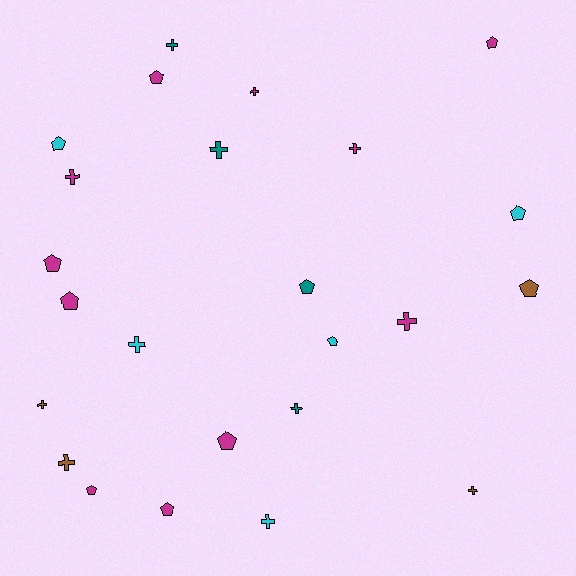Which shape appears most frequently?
Pentagon, with 12 objects.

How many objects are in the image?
There are 24 objects.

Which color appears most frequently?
Magenta, with 11 objects.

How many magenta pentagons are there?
There are 7 magenta pentagons.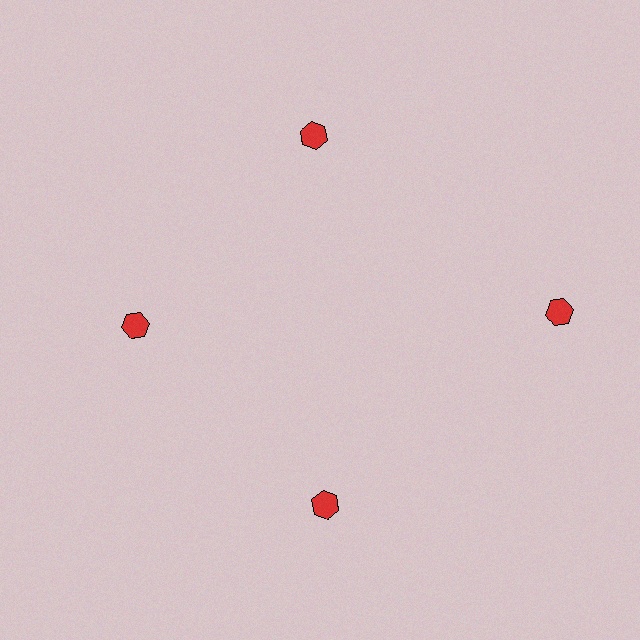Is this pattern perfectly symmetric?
No. The 4 red hexagons are arranged in a ring, but one element near the 3 o'clock position is pushed outward from the center, breaking the 4-fold rotational symmetry.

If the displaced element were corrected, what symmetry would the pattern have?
It would have 4-fold rotational symmetry — the pattern would map onto itself every 90 degrees.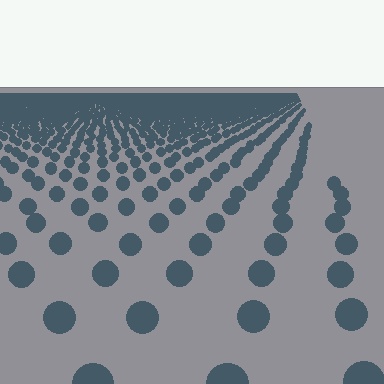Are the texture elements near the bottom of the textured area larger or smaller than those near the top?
Larger. Near the bottom, elements are closer to the viewer and appear at a bigger on-screen size.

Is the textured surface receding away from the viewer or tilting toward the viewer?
The surface is receding away from the viewer. Texture elements get smaller and denser toward the top.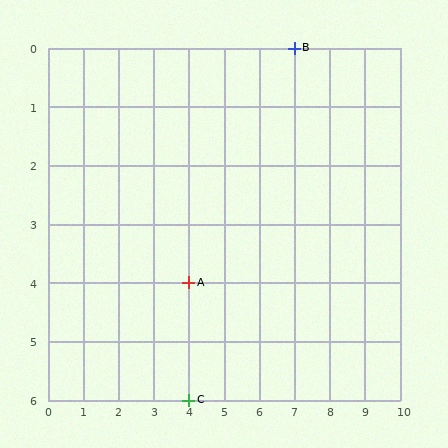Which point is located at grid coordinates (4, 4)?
Point A is at (4, 4).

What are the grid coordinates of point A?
Point A is at grid coordinates (4, 4).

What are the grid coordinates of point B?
Point B is at grid coordinates (7, 0).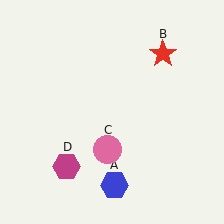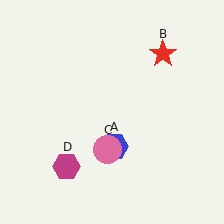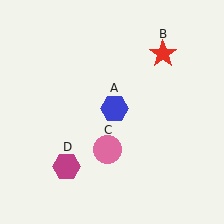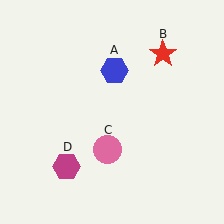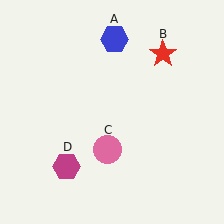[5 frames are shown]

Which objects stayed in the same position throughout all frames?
Red star (object B) and pink circle (object C) and magenta hexagon (object D) remained stationary.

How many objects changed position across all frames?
1 object changed position: blue hexagon (object A).